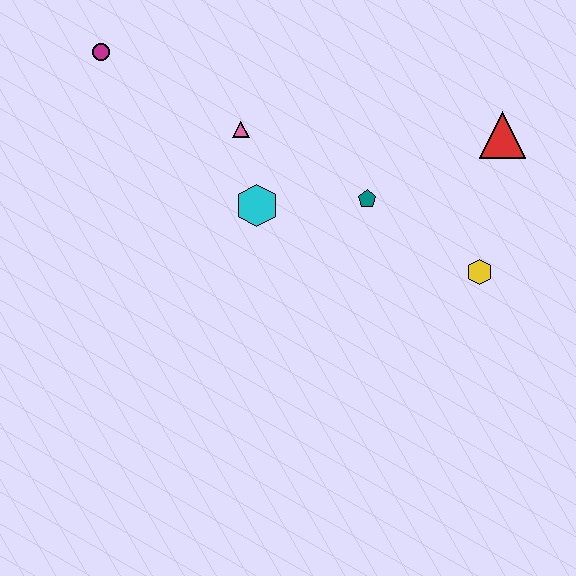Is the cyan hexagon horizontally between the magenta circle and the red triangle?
Yes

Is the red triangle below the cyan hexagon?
No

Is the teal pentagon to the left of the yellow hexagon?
Yes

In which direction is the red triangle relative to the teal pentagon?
The red triangle is to the right of the teal pentagon.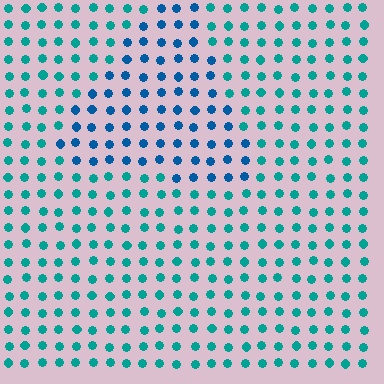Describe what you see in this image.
The image is filled with small teal elements in a uniform arrangement. A triangle-shaped region is visible where the elements are tinted to a slightly different hue, forming a subtle color boundary.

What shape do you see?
I see a triangle.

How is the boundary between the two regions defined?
The boundary is defined purely by a slight shift in hue (about 32 degrees). Spacing, size, and orientation are identical on both sides.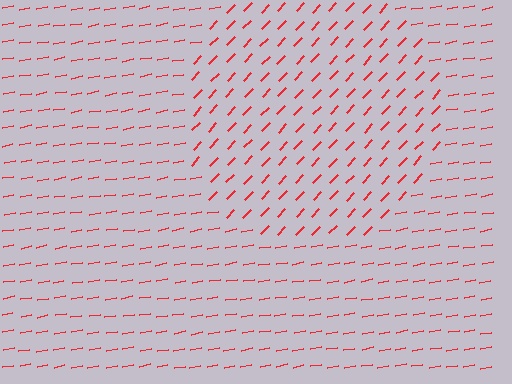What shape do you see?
I see a circle.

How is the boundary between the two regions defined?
The boundary is defined purely by a change in line orientation (approximately 36 degrees difference). All lines are the same color and thickness.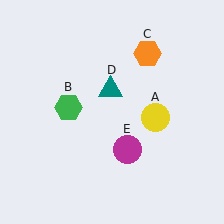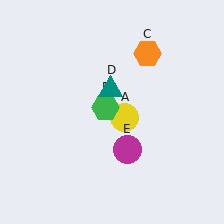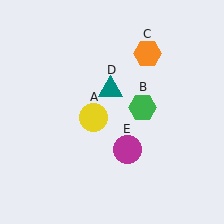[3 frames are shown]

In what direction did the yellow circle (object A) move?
The yellow circle (object A) moved left.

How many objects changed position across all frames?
2 objects changed position: yellow circle (object A), green hexagon (object B).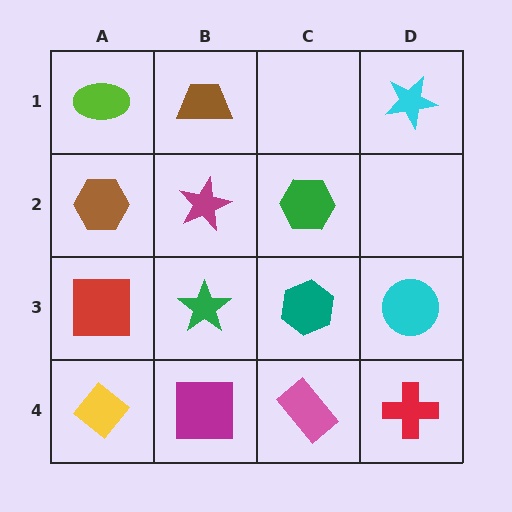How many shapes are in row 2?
3 shapes.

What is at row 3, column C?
A teal hexagon.